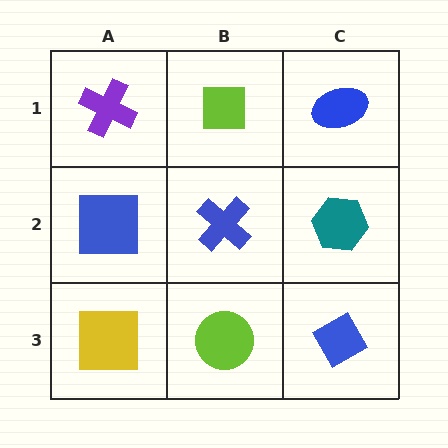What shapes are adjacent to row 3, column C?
A teal hexagon (row 2, column C), a lime circle (row 3, column B).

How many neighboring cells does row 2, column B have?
4.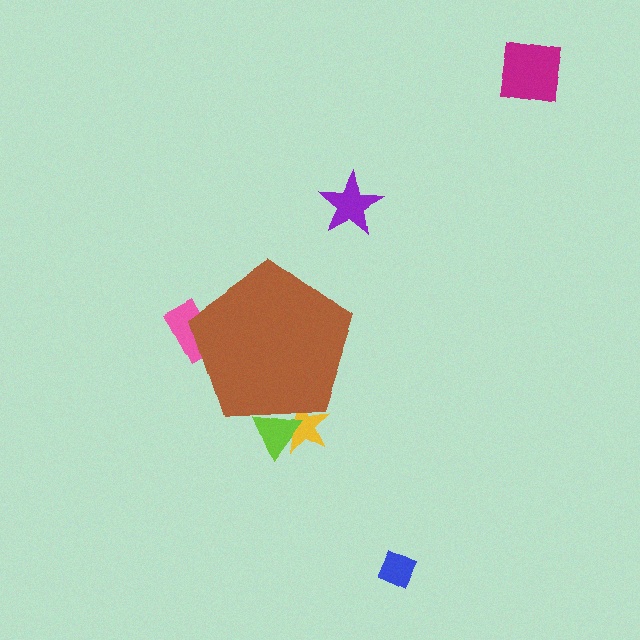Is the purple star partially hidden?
No, the purple star is fully visible.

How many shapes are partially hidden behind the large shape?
3 shapes are partially hidden.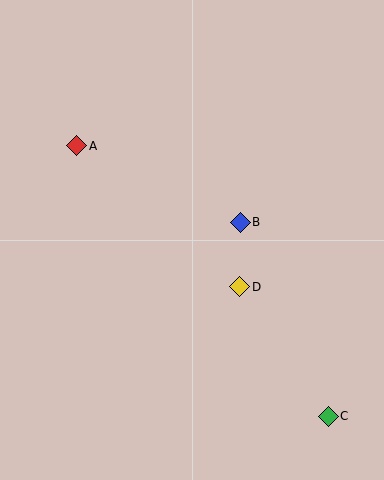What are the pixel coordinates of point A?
Point A is at (77, 146).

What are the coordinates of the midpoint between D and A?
The midpoint between D and A is at (158, 216).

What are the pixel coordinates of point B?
Point B is at (240, 222).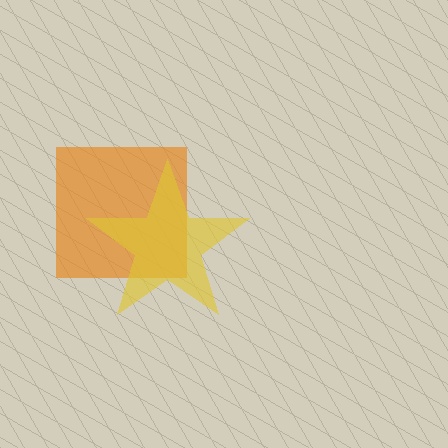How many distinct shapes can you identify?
There are 2 distinct shapes: an orange square, a yellow star.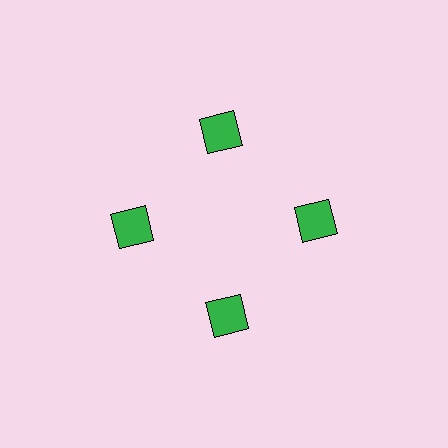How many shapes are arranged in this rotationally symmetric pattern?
There are 4 shapes, arranged in 4 groups of 1.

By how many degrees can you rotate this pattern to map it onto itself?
The pattern maps onto itself every 90 degrees of rotation.